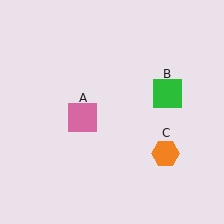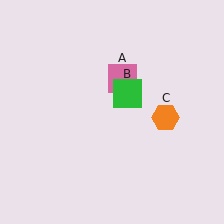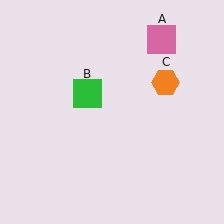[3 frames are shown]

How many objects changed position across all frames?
3 objects changed position: pink square (object A), green square (object B), orange hexagon (object C).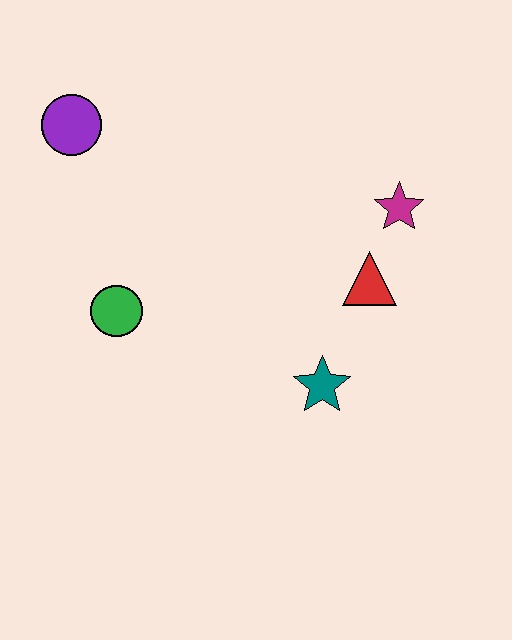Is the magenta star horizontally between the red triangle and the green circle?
No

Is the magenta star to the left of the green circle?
No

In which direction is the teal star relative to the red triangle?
The teal star is below the red triangle.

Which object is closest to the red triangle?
The magenta star is closest to the red triangle.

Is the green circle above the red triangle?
No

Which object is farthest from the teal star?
The purple circle is farthest from the teal star.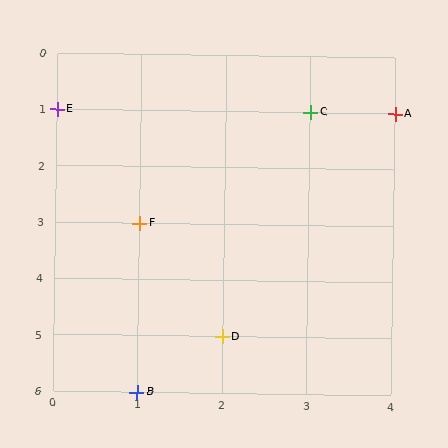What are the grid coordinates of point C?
Point C is at grid coordinates (3, 1).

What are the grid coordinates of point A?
Point A is at grid coordinates (4, 1).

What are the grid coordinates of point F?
Point F is at grid coordinates (1, 3).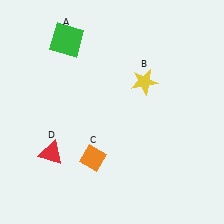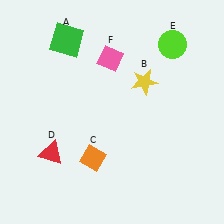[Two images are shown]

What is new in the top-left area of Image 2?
A pink diamond (F) was added in the top-left area of Image 2.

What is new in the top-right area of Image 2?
A lime circle (E) was added in the top-right area of Image 2.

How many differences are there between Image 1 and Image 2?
There are 2 differences between the two images.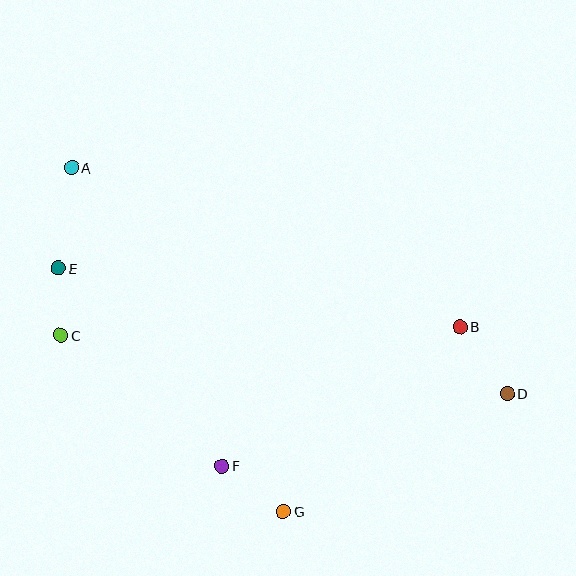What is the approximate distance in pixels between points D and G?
The distance between D and G is approximately 253 pixels.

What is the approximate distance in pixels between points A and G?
The distance between A and G is approximately 404 pixels.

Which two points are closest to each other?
Points C and E are closest to each other.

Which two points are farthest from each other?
Points A and D are farthest from each other.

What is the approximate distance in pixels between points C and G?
The distance between C and G is approximately 284 pixels.